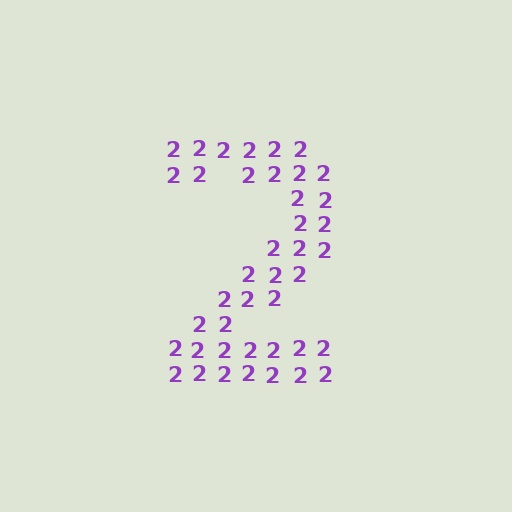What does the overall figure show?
The overall figure shows the digit 2.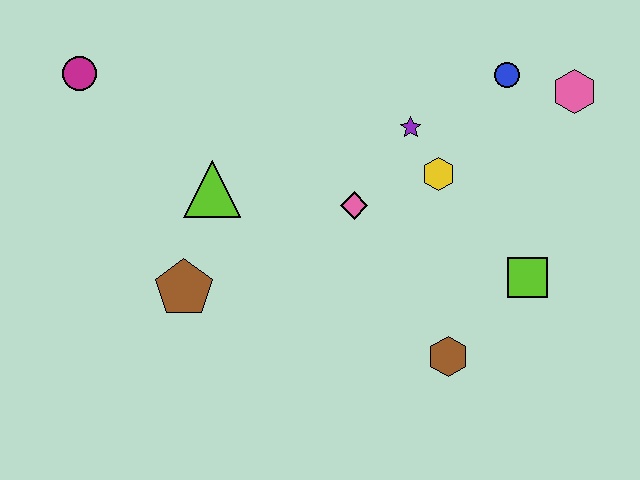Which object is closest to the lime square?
The brown hexagon is closest to the lime square.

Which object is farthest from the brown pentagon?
The pink hexagon is farthest from the brown pentagon.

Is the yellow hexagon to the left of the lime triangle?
No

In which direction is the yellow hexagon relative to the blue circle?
The yellow hexagon is below the blue circle.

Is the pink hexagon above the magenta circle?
No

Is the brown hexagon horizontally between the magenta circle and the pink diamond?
No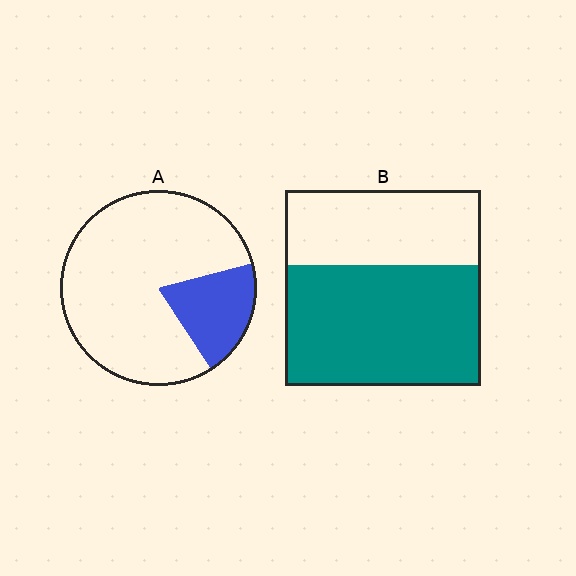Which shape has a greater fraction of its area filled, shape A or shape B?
Shape B.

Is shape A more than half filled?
No.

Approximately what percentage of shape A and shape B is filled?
A is approximately 20% and B is approximately 60%.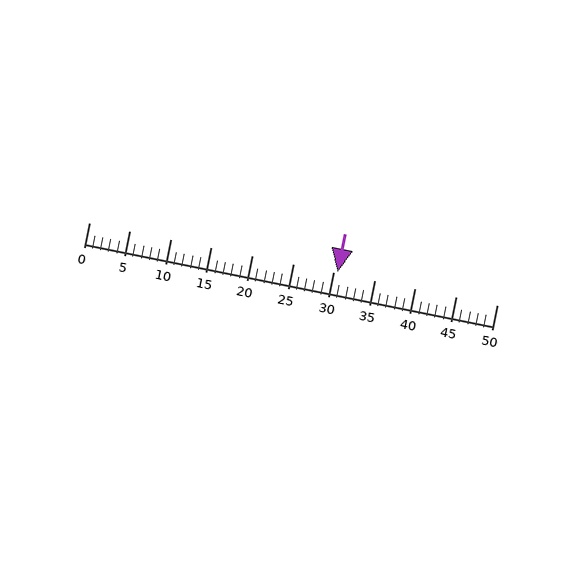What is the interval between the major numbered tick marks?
The major tick marks are spaced 5 units apart.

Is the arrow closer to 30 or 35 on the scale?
The arrow is closer to 30.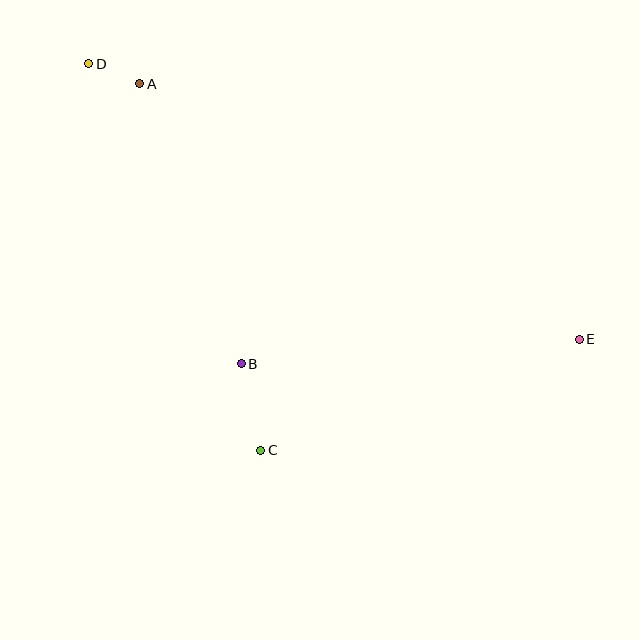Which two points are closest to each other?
Points A and D are closest to each other.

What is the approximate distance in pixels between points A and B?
The distance between A and B is approximately 298 pixels.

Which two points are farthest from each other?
Points D and E are farthest from each other.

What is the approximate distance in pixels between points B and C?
The distance between B and C is approximately 89 pixels.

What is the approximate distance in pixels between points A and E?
The distance between A and E is approximately 508 pixels.